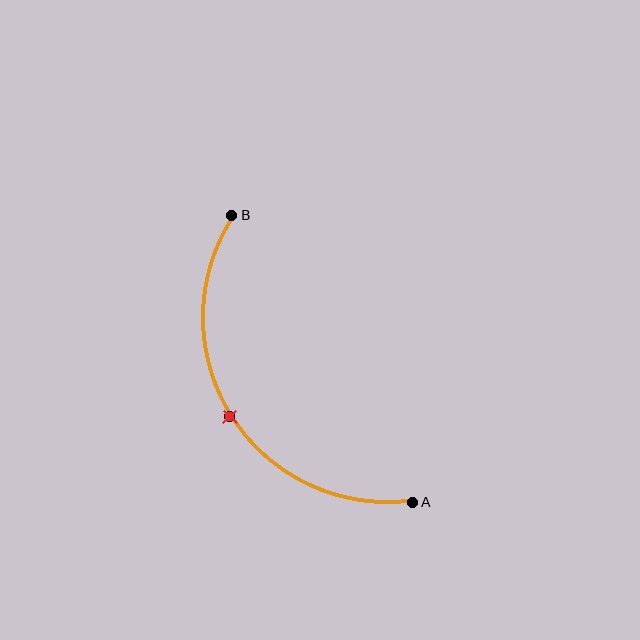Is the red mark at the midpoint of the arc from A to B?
Yes. The red mark lies on the arc at equal arc-length from both A and B — it is the arc midpoint.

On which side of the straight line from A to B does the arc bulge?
The arc bulges to the left of the straight line connecting A and B.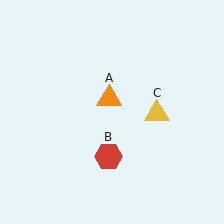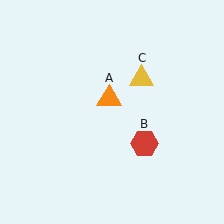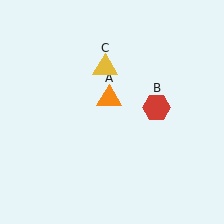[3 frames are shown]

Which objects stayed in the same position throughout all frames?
Orange triangle (object A) remained stationary.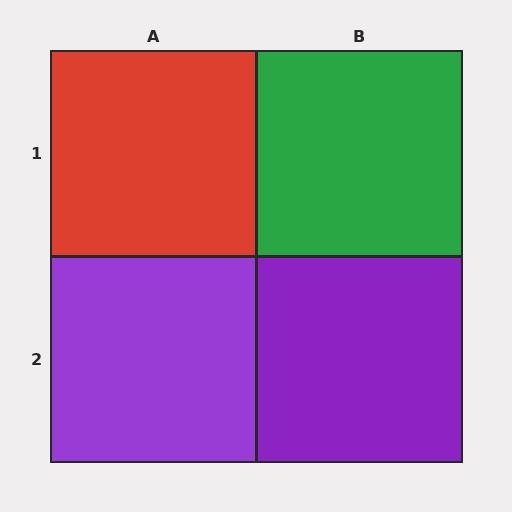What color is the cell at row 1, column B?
Green.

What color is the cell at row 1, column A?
Red.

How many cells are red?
1 cell is red.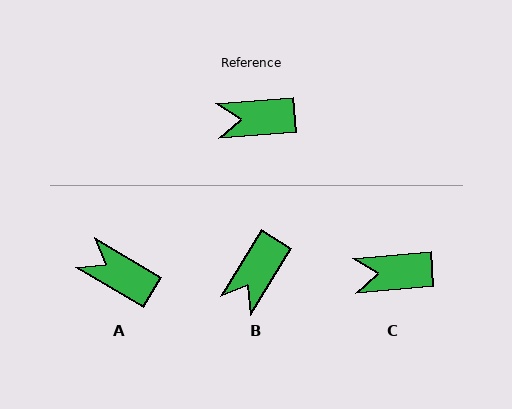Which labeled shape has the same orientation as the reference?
C.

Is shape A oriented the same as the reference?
No, it is off by about 36 degrees.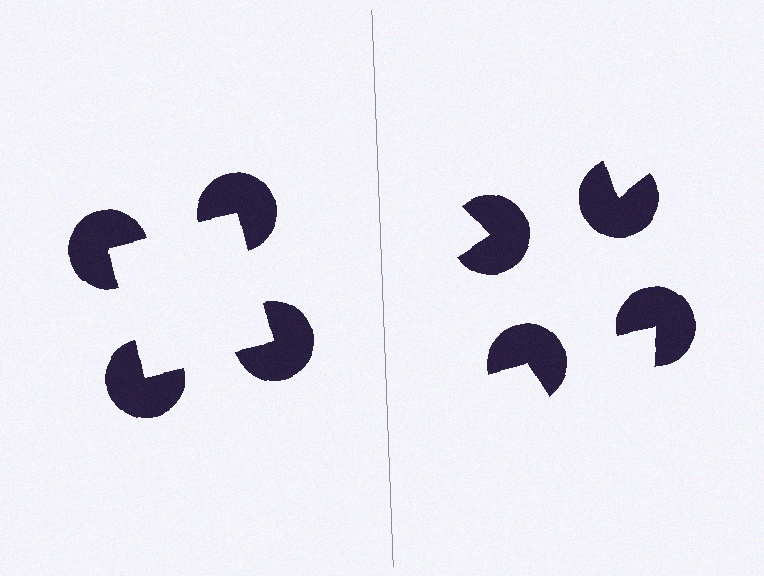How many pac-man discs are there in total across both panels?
8 — 4 on each side.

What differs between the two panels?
The pac-man discs are positioned identically on both sides; only the wedge orientations differ. On the left they align to a square; on the right they are misaligned.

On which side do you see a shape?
An illusory square appears on the left side. On the right side the wedge cuts are rotated, so no coherent shape forms.